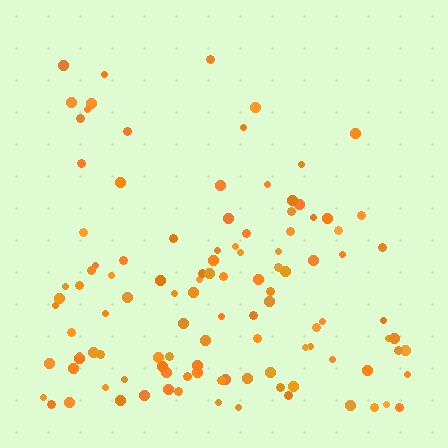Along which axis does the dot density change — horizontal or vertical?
Vertical.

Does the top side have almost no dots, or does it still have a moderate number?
Still a moderate number, just noticeably fewer than the bottom.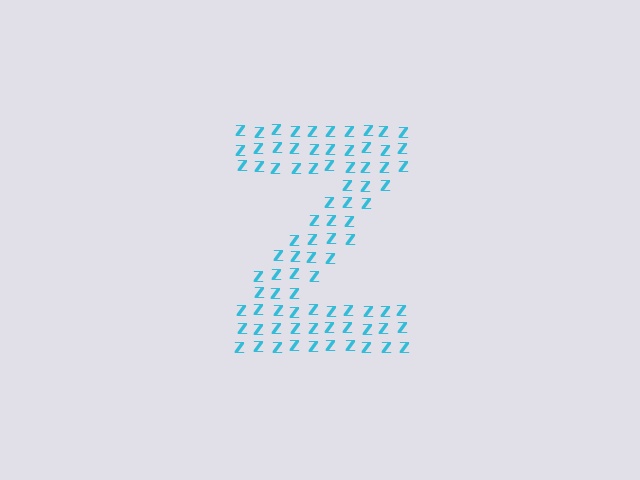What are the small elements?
The small elements are letter Z's.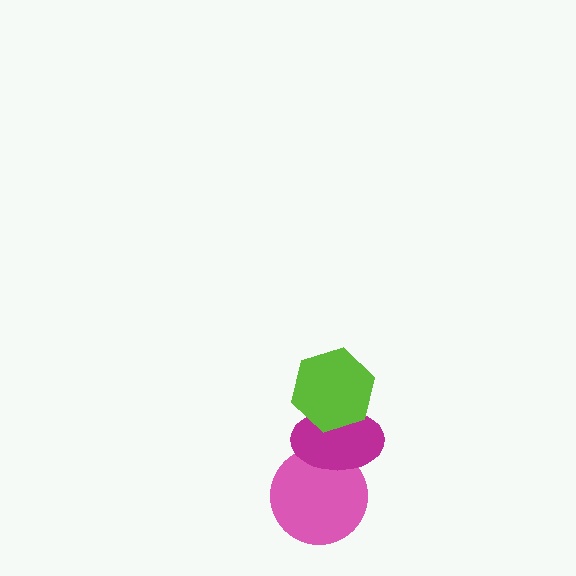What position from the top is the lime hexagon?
The lime hexagon is 1st from the top.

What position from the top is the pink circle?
The pink circle is 3rd from the top.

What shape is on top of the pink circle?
The magenta ellipse is on top of the pink circle.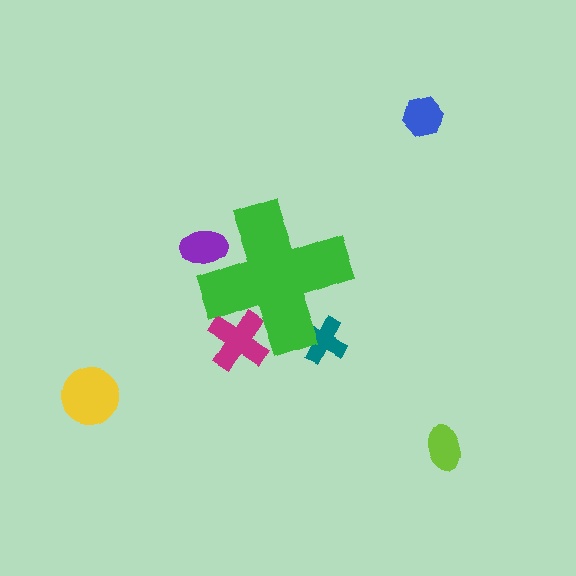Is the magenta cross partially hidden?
Yes, the magenta cross is partially hidden behind the green cross.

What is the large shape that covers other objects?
A green cross.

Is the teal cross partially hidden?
Yes, the teal cross is partially hidden behind the green cross.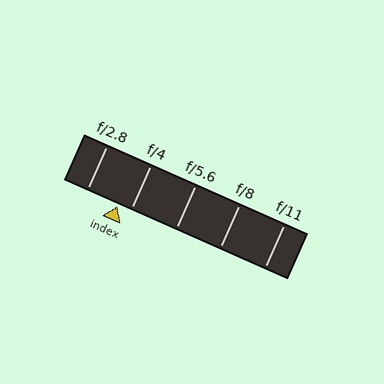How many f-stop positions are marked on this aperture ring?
There are 5 f-stop positions marked.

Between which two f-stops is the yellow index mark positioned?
The index mark is between f/2.8 and f/4.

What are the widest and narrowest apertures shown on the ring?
The widest aperture shown is f/2.8 and the narrowest is f/11.